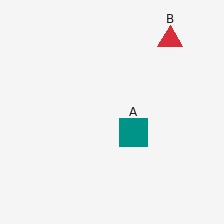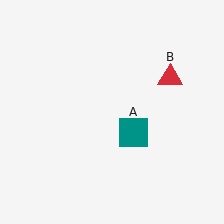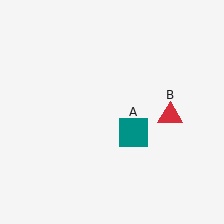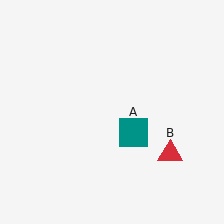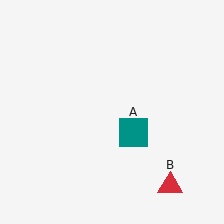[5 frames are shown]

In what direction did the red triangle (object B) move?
The red triangle (object B) moved down.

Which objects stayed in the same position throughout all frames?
Teal square (object A) remained stationary.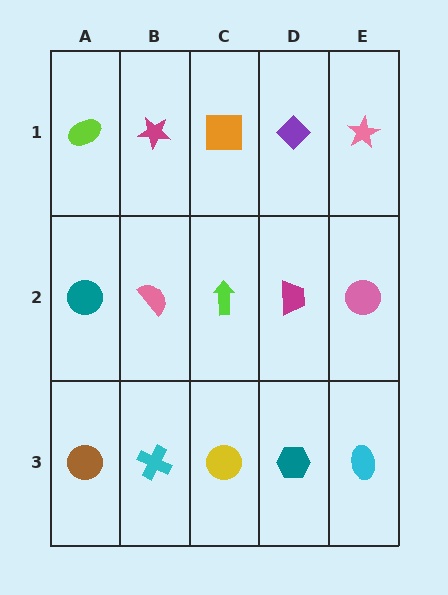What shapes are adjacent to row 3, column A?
A teal circle (row 2, column A), a cyan cross (row 3, column B).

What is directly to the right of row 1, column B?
An orange square.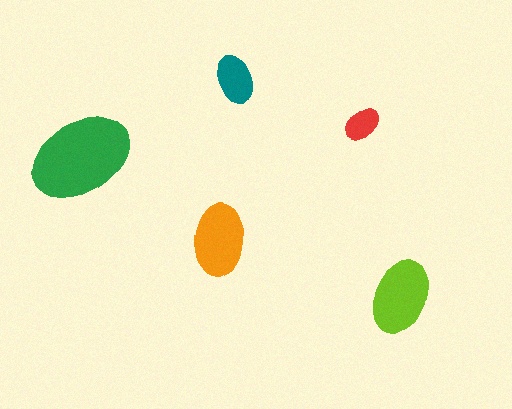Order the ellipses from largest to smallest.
the green one, the lime one, the orange one, the teal one, the red one.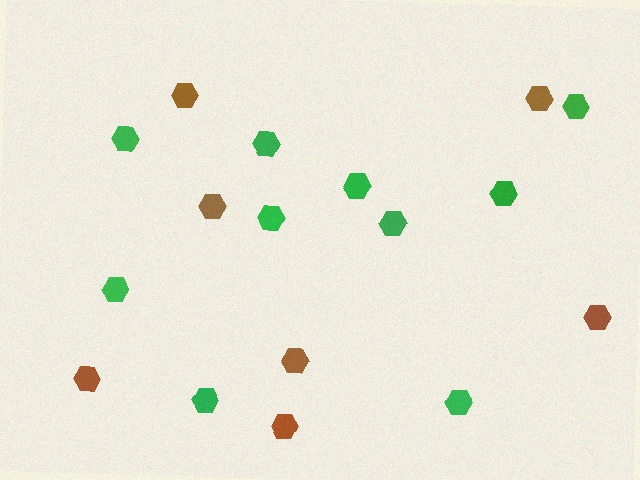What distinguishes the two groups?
There are 2 groups: one group of brown hexagons (7) and one group of green hexagons (10).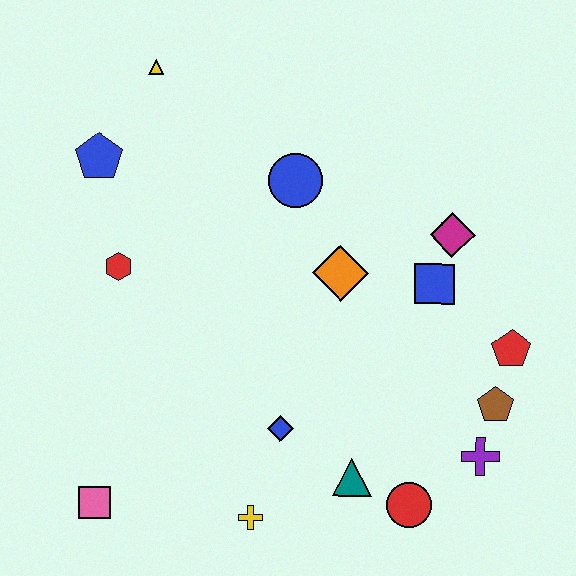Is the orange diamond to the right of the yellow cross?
Yes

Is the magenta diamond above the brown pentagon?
Yes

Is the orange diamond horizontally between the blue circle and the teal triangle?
Yes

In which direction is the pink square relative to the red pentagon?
The pink square is to the left of the red pentagon.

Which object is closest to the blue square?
The magenta diamond is closest to the blue square.